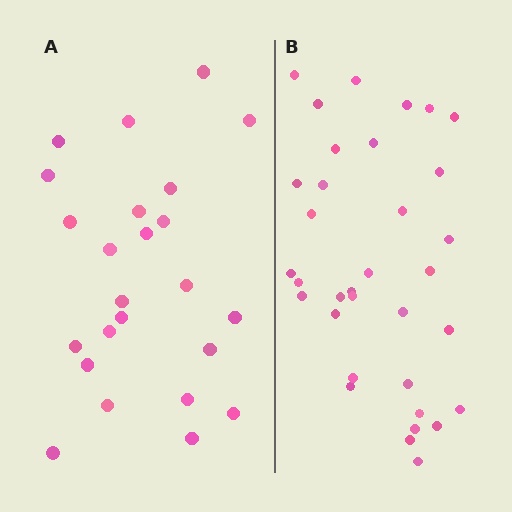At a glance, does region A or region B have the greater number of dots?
Region B (the right region) has more dots.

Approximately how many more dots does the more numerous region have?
Region B has roughly 10 or so more dots than region A.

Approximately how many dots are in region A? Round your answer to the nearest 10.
About 20 dots. (The exact count is 24, which rounds to 20.)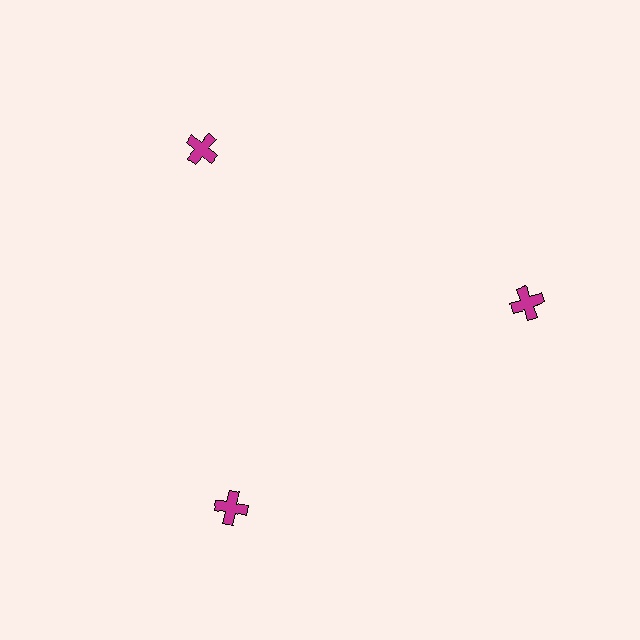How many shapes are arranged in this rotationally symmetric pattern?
There are 3 shapes, arranged in 3 groups of 1.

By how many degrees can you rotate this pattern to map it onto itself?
The pattern maps onto itself every 120 degrees of rotation.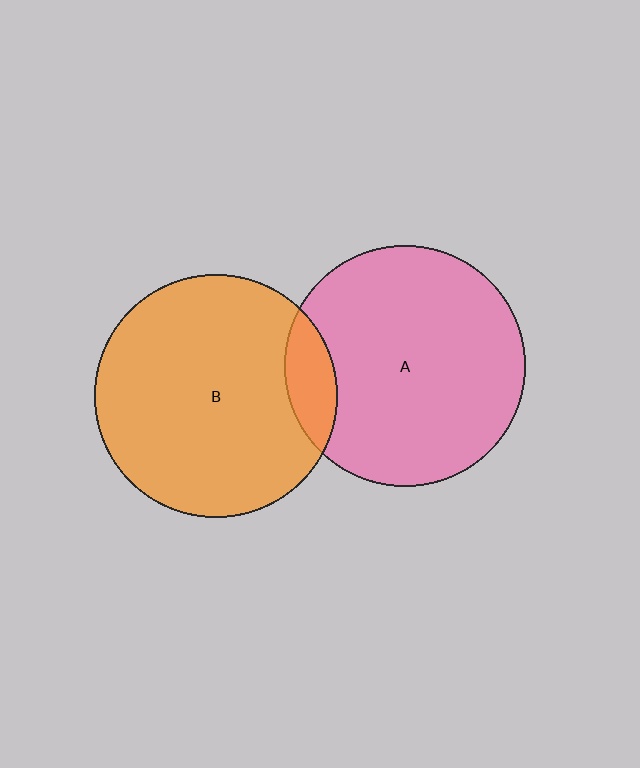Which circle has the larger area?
Circle B (orange).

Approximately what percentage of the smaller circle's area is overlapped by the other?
Approximately 10%.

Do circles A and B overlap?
Yes.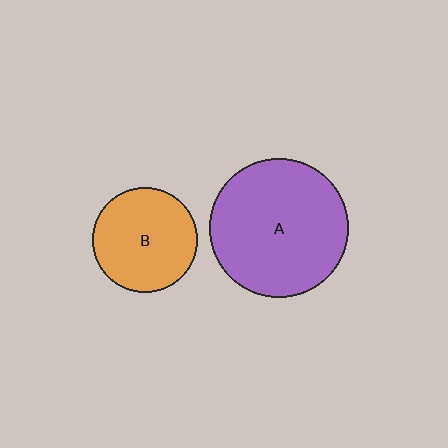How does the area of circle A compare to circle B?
Approximately 1.8 times.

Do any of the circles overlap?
No, none of the circles overlap.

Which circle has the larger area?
Circle A (purple).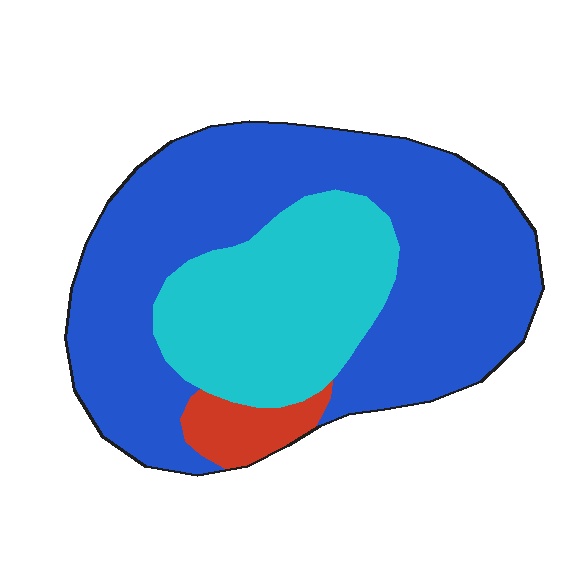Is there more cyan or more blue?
Blue.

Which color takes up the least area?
Red, at roughly 5%.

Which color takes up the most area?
Blue, at roughly 65%.